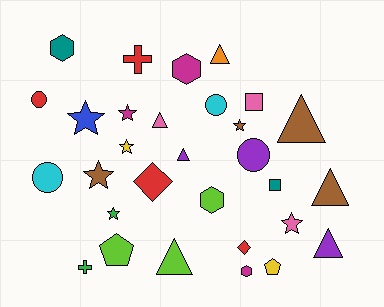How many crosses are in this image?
There are 2 crosses.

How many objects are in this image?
There are 30 objects.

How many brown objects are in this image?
There are 4 brown objects.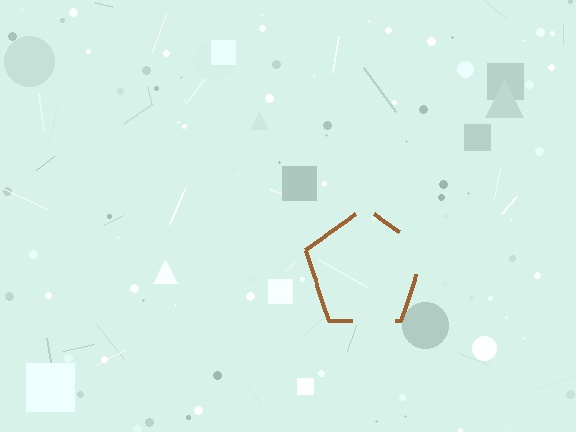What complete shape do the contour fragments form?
The contour fragments form a pentagon.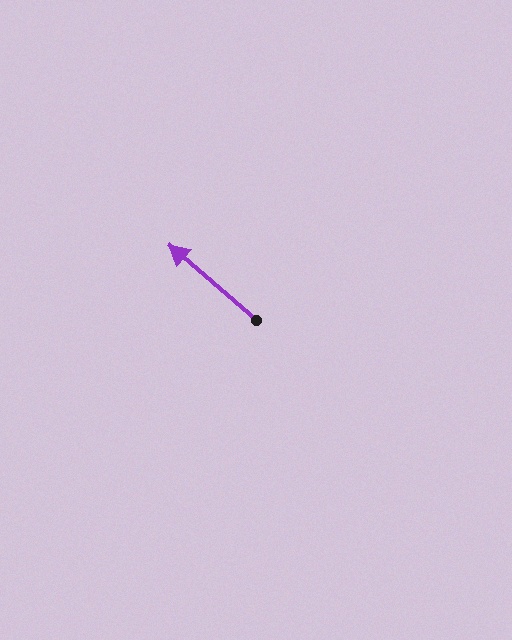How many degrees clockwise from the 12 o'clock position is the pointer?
Approximately 311 degrees.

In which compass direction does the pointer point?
Northwest.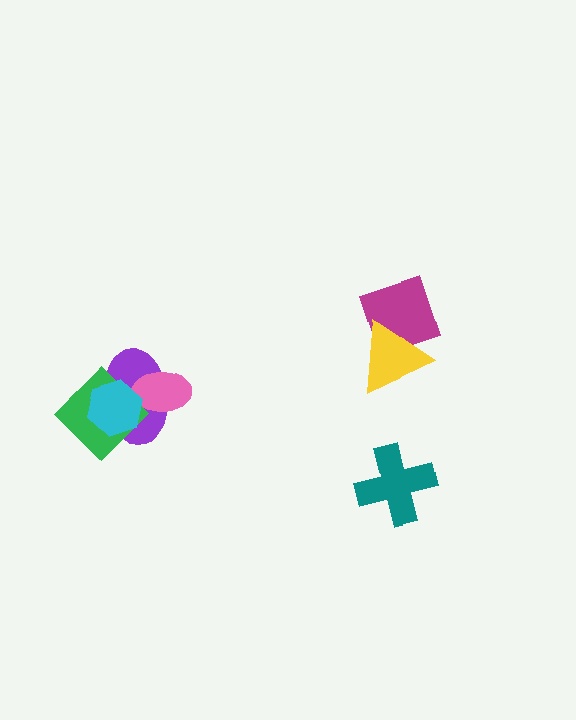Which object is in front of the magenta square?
The yellow triangle is in front of the magenta square.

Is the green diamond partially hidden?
Yes, it is partially covered by another shape.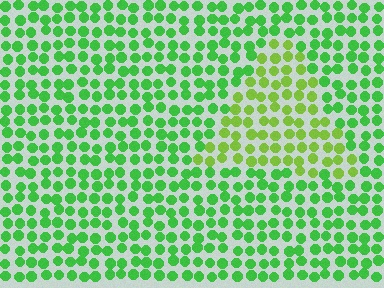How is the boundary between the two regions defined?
The boundary is defined purely by a slight shift in hue (about 31 degrees). Spacing, size, and orientation are identical on both sides.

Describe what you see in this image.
The image is filled with small green elements in a uniform arrangement. A triangle-shaped region is visible where the elements are tinted to a slightly different hue, forming a subtle color boundary.